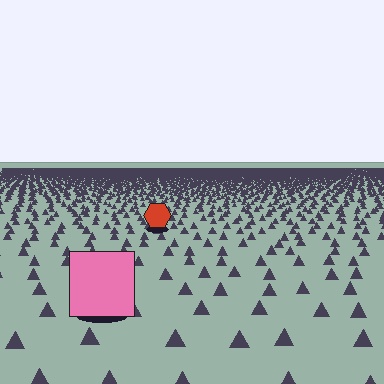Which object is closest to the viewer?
The pink square is closest. The texture marks near it are larger and more spread out.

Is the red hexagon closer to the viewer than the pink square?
No. The pink square is closer — you can tell from the texture gradient: the ground texture is coarser near it.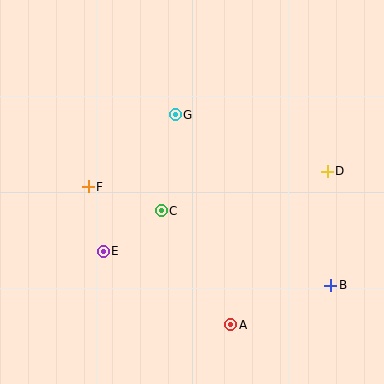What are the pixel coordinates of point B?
Point B is at (331, 285).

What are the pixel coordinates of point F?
Point F is at (88, 187).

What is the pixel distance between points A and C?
The distance between A and C is 134 pixels.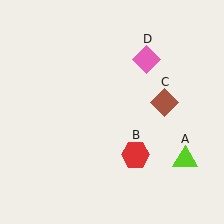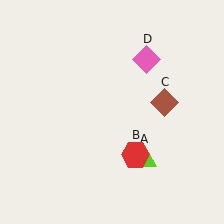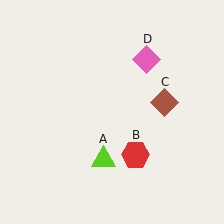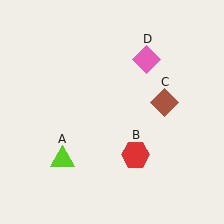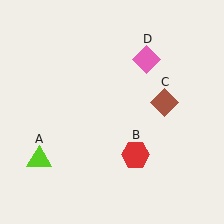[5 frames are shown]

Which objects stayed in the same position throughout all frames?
Red hexagon (object B) and brown diamond (object C) and pink diamond (object D) remained stationary.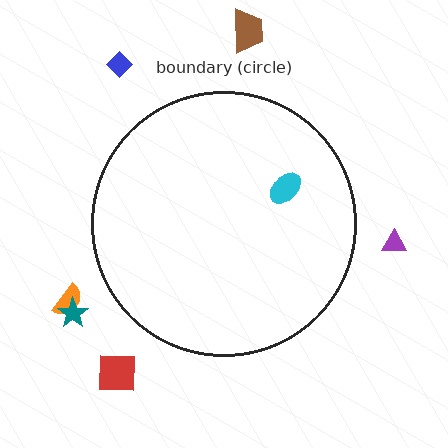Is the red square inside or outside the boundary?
Outside.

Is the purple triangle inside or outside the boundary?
Outside.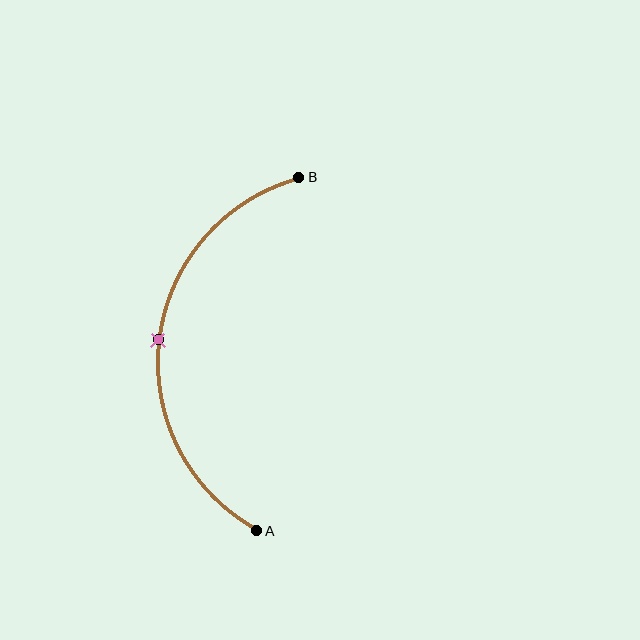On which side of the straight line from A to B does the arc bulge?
The arc bulges to the left of the straight line connecting A and B.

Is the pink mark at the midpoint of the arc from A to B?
Yes. The pink mark lies on the arc at equal arc-length from both A and B — it is the arc midpoint.